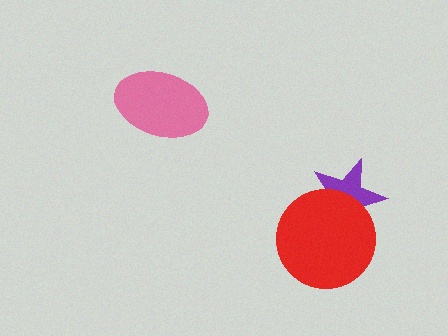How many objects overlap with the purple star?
1 object overlaps with the purple star.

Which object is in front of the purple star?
The red circle is in front of the purple star.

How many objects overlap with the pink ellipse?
0 objects overlap with the pink ellipse.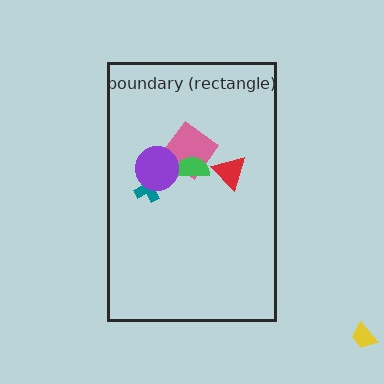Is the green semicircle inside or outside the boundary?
Inside.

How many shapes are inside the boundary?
5 inside, 1 outside.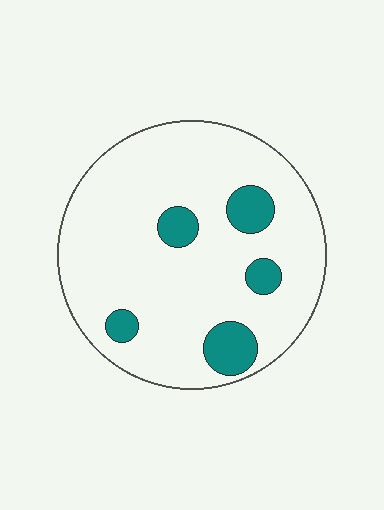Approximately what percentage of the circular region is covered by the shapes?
Approximately 15%.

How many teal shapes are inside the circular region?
5.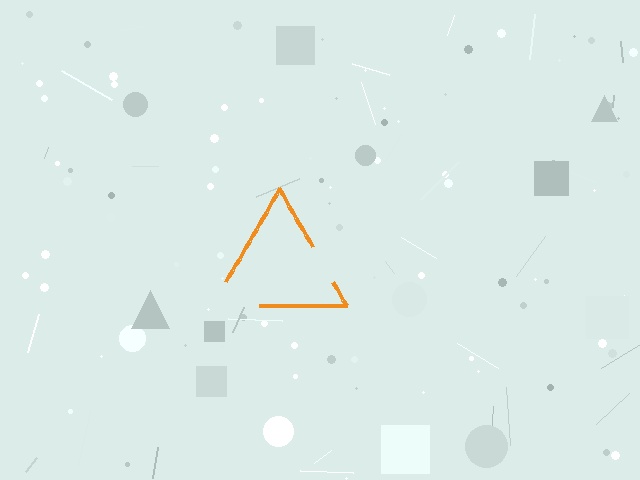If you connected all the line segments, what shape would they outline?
They would outline a triangle.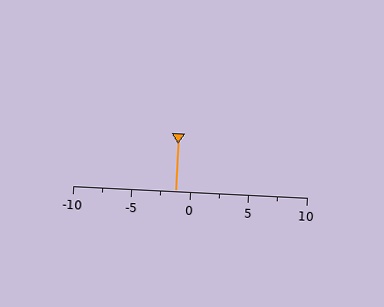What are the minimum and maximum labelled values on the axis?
The axis runs from -10 to 10.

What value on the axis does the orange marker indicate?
The marker indicates approximately -1.2.